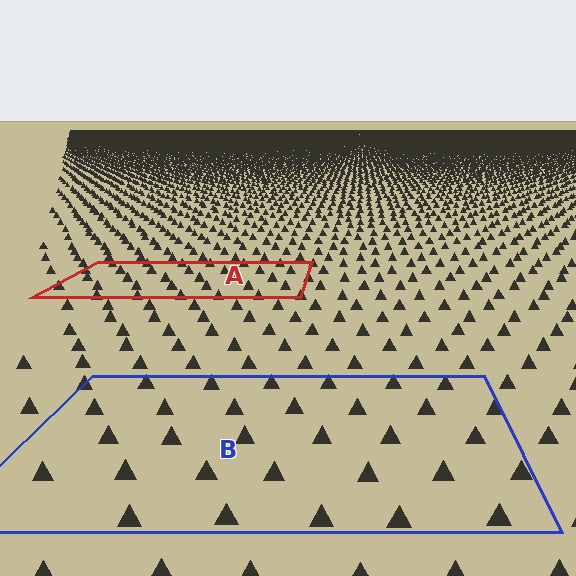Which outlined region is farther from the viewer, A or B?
Region A is farther from the viewer — the texture elements inside it appear smaller and more densely packed.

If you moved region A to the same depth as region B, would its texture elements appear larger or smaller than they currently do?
They would appear larger. At a closer depth, the same texture elements are projected at a bigger on-screen size.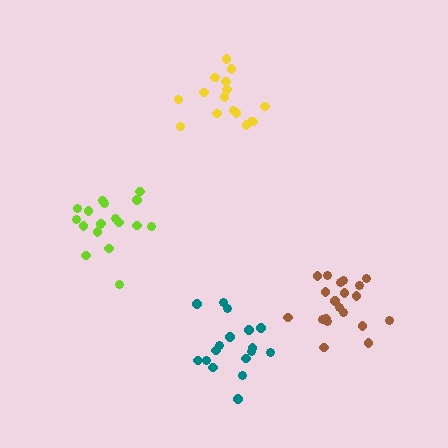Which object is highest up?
The yellow cluster is topmost.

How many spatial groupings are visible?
There are 4 spatial groupings.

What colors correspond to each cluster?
The clusters are colored: lime, yellow, teal, brown.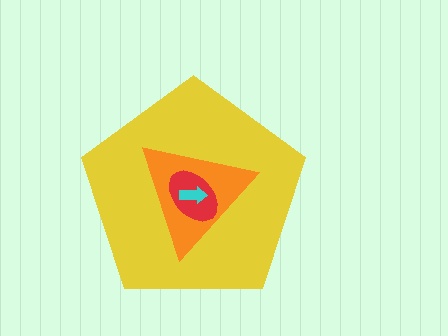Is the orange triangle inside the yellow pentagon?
Yes.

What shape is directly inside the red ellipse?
The cyan arrow.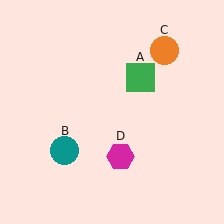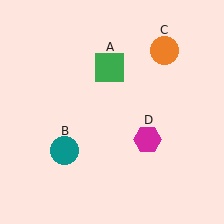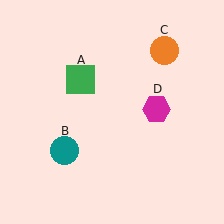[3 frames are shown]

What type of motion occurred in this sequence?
The green square (object A), magenta hexagon (object D) rotated counterclockwise around the center of the scene.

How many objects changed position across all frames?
2 objects changed position: green square (object A), magenta hexagon (object D).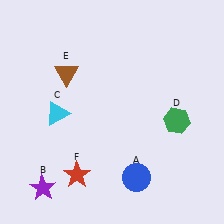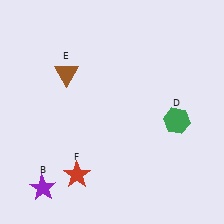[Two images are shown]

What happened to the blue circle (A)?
The blue circle (A) was removed in Image 2. It was in the bottom-right area of Image 1.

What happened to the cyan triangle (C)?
The cyan triangle (C) was removed in Image 2. It was in the bottom-left area of Image 1.